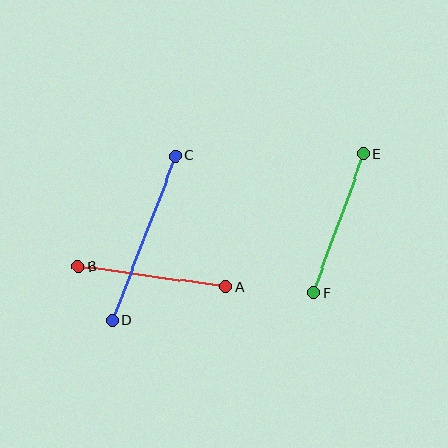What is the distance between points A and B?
The distance is approximately 148 pixels.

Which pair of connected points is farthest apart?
Points C and D are farthest apart.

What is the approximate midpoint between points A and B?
The midpoint is at approximately (152, 277) pixels.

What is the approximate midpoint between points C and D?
The midpoint is at approximately (144, 238) pixels.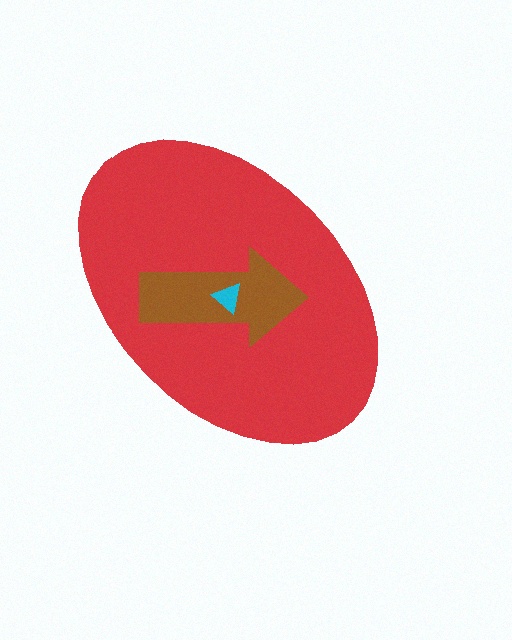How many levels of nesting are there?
3.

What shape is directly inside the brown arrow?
The cyan triangle.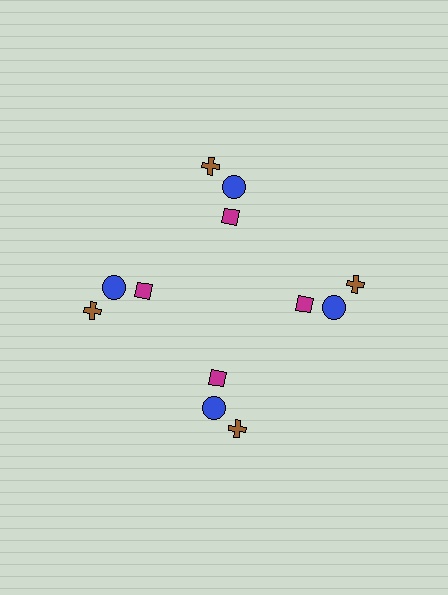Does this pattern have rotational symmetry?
Yes, this pattern has 4-fold rotational symmetry. It looks the same after rotating 90 degrees around the center.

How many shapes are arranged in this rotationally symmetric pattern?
There are 12 shapes, arranged in 4 groups of 3.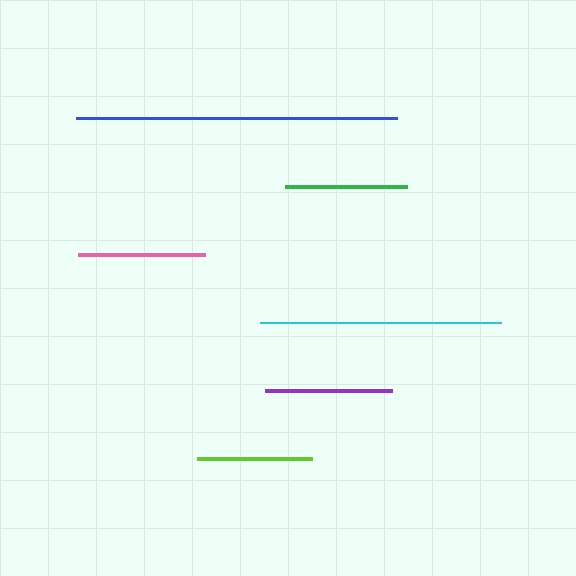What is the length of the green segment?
The green segment is approximately 122 pixels long.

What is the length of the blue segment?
The blue segment is approximately 321 pixels long.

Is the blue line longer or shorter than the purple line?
The blue line is longer than the purple line.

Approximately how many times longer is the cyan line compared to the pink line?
The cyan line is approximately 1.9 times the length of the pink line.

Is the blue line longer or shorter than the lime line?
The blue line is longer than the lime line.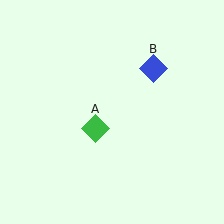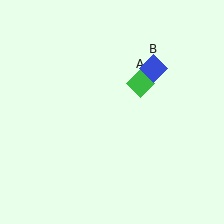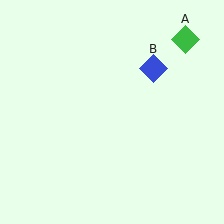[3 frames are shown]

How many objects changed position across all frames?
1 object changed position: green diamond (object A).